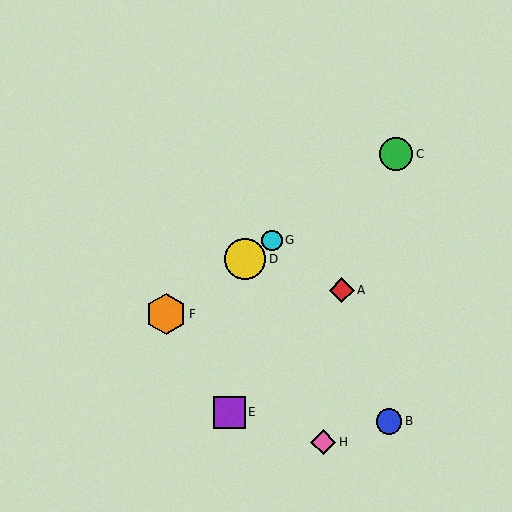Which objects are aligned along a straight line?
Objects C, D, F, G are aligned along a straight line.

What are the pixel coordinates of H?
Object H is at (323, 442).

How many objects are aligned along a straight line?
4 objects (C, D, F, G) are aligned along a straight line.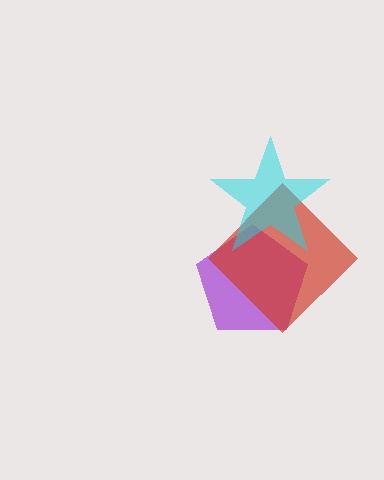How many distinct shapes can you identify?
There are 3 distinct shapes: a purple pentagon, a red diamond, a cyan star.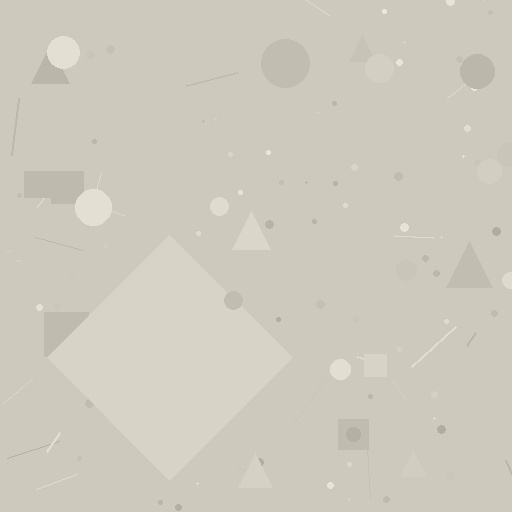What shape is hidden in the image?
A diamond is hidden in the image.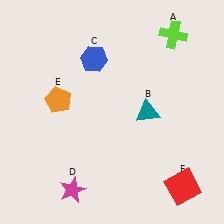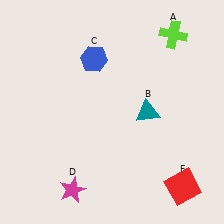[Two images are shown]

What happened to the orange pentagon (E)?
The orange pentagon (E) was removed in Image 2. It was in the top-left area of Image 1.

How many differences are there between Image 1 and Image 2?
There is 1 difference between the two images.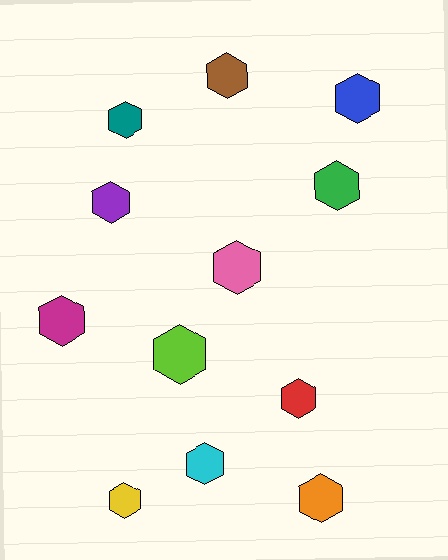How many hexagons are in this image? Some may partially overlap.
There are 12 hexagons.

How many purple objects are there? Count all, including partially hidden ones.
There is 1 purple object.